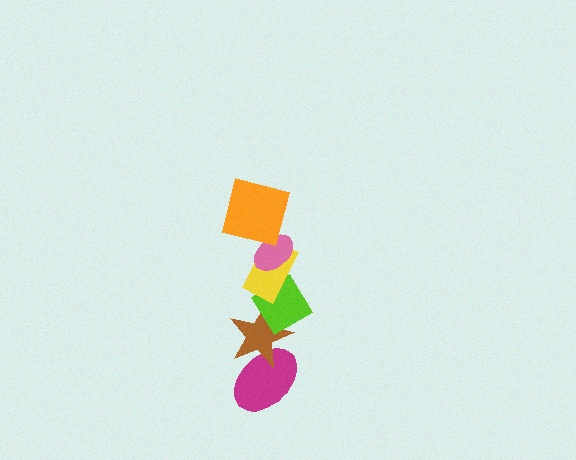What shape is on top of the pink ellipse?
The orange square is on top of the pink ellipse.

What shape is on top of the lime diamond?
The yellow rectangle is on top of the lime diamond.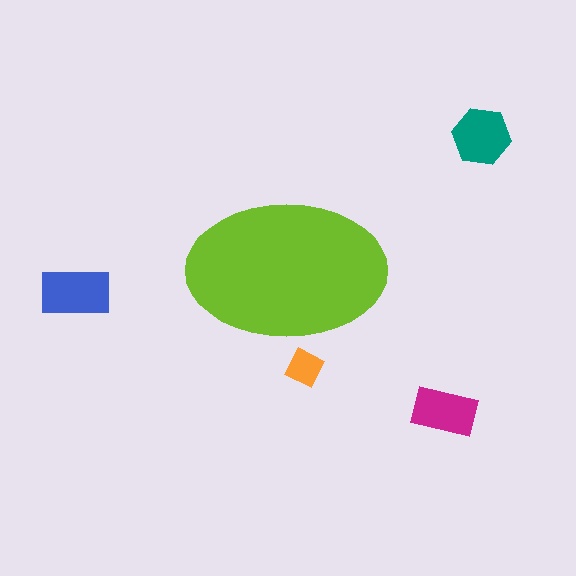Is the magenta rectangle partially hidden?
No, the magenta rectangle is fully visible.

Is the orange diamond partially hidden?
Yes, the orange diamond is partially hidden behind the lime ellipse.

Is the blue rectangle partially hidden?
No, the blue rectangle is fully visible.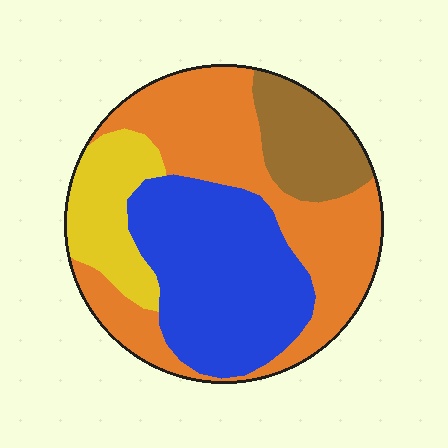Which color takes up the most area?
Orange, at roughly 40%.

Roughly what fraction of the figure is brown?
Brown covers around 15% of the figure.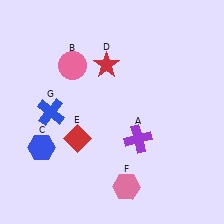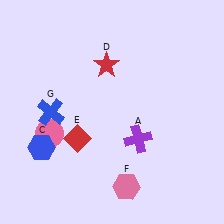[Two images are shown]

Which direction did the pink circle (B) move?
The pink circle (B) moved down.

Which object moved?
The pink circle (B) moved down.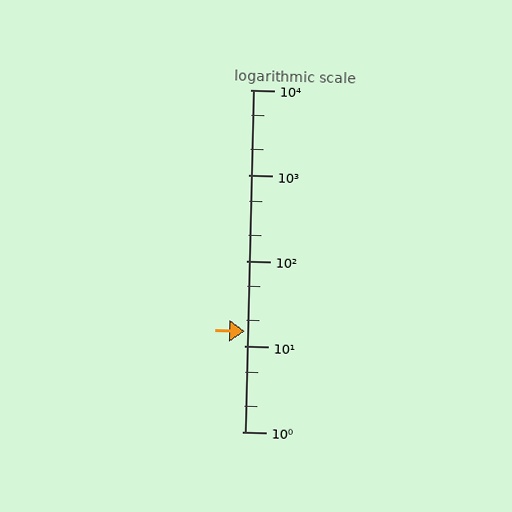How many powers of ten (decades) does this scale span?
The scale spans 4 decades, from 1 to 10000.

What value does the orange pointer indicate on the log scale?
The pointer indicates approximately 15.